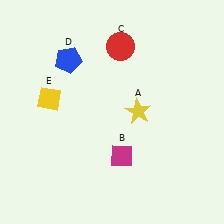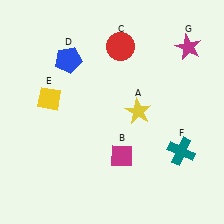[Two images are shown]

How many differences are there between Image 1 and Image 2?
There are 2 differences between the two images.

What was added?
A teal cross (F), a magenta star (G) were added in Image 2.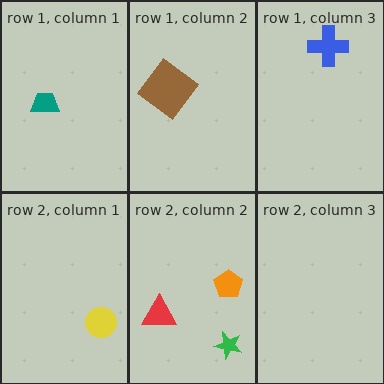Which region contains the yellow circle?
The row 2, column 1 region.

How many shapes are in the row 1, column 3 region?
1.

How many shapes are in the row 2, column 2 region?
3.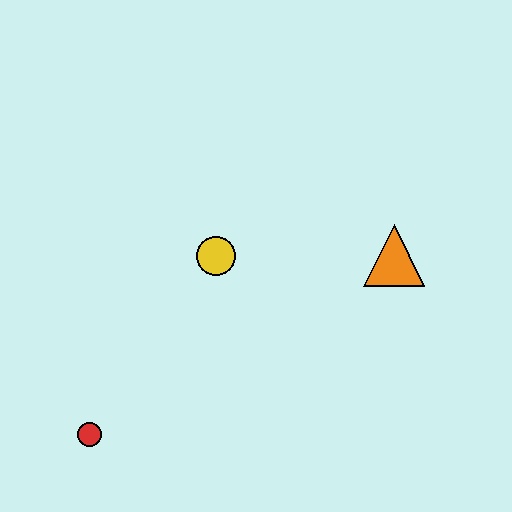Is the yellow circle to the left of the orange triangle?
Yes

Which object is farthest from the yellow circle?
The red circle is farthest from the yellow circle.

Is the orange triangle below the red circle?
No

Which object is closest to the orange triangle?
The yellow circle is closest to the orange triangle.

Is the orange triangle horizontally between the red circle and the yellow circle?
No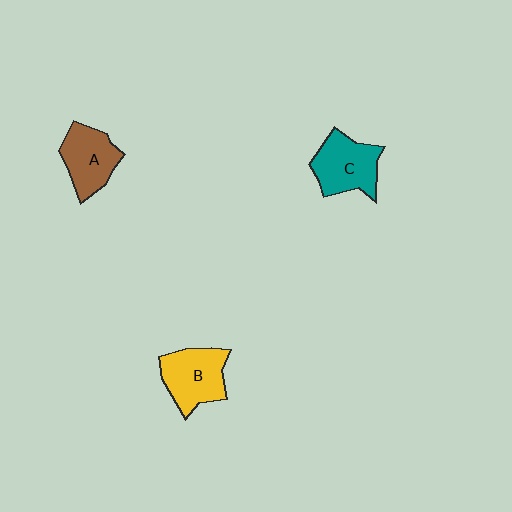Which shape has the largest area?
Shape B (yellow).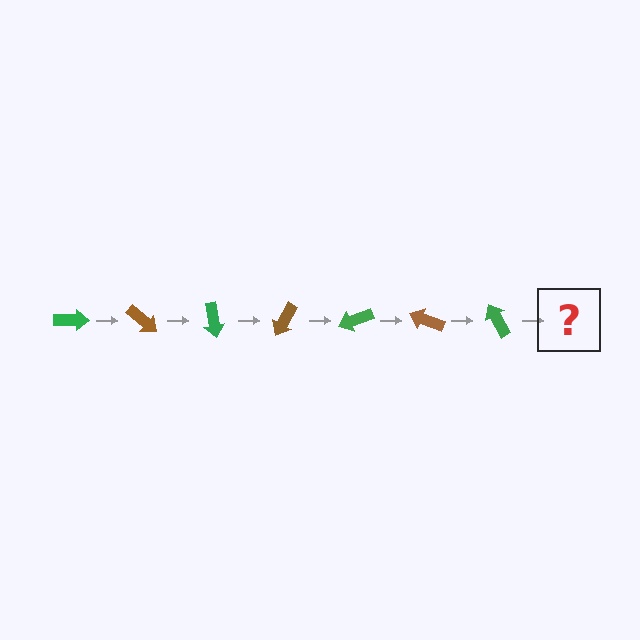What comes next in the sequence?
The next element should be a brown arrow, rotated 280 degrees from the start.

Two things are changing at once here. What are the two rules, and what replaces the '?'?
The two rules are that it rotates 40 degrees each step and the color cycles through green and brown. The '?' should be a brown arrow, rotated 280 degrees from the start.